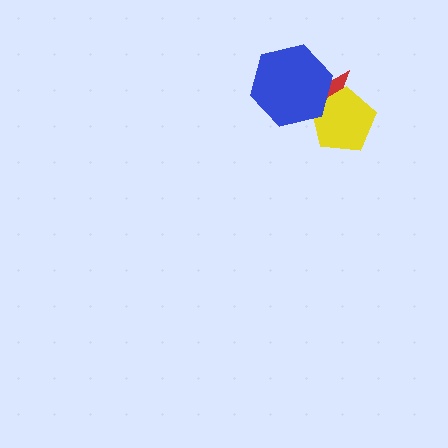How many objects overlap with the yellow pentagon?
2 objects overlap with the yellow pentagon.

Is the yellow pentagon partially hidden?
Yes, it is partially covered by another shape.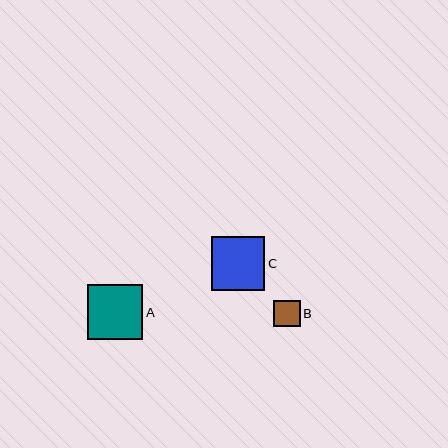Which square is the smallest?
Square B is the smallest with a size of approximately 27 pixels.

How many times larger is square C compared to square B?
Square C is approximately 2.0 times the size of square B.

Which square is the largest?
Square A is the largest with a size of approximately 55 pixels.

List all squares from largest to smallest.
From largest to smallest: A, C, B.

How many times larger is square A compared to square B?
Square A is approximately 2.0 times the size of square B.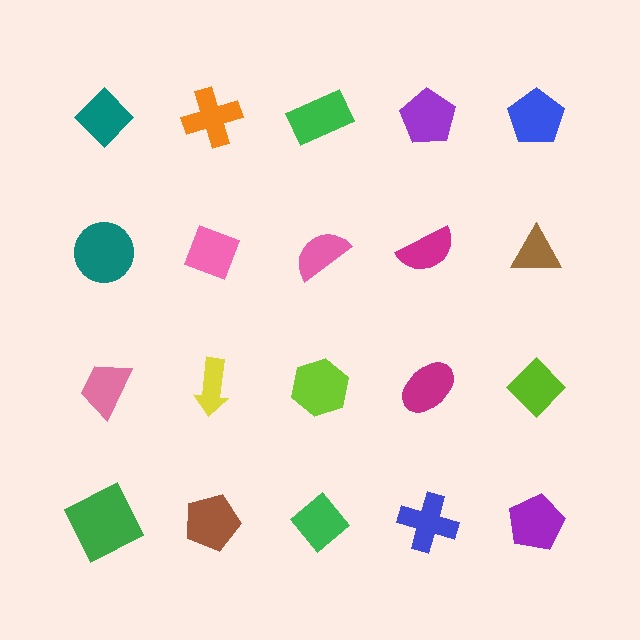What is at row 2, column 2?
A pink diamond.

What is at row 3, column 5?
A lime diamond.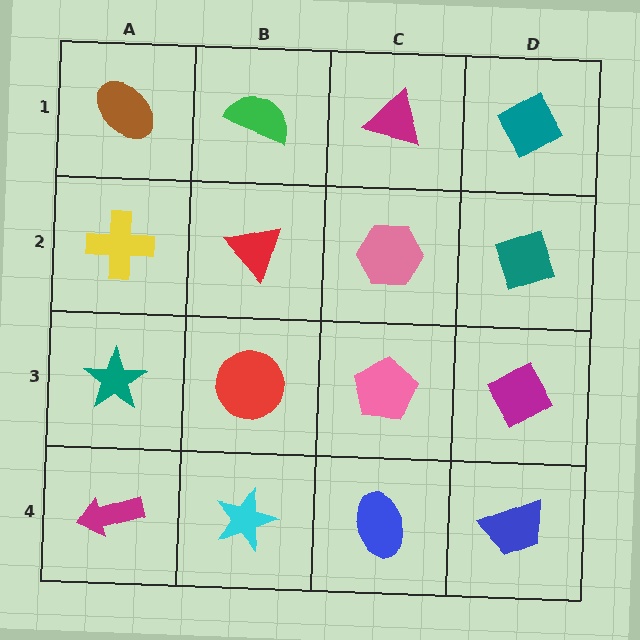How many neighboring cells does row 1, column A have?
2.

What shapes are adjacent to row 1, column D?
A teal diamond (row 2, column D), a magenta triangle (row 1, column C).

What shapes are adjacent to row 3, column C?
A pink hexagon (row 2, column C), a blue ellipse (row 4, column C), a red circle (row 3, column B), a magenta diamond (row 3, column D).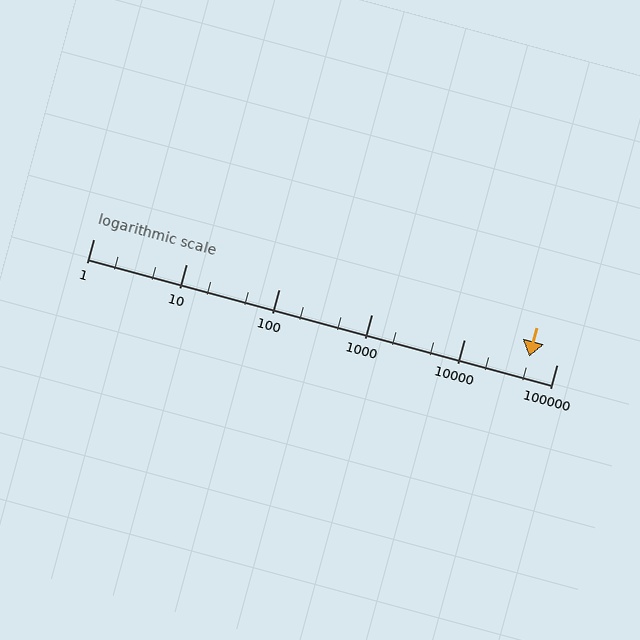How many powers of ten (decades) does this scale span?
The scale spans 5 decades, from 1 to 100000.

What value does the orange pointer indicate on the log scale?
The pointer indicates approximately 51000.